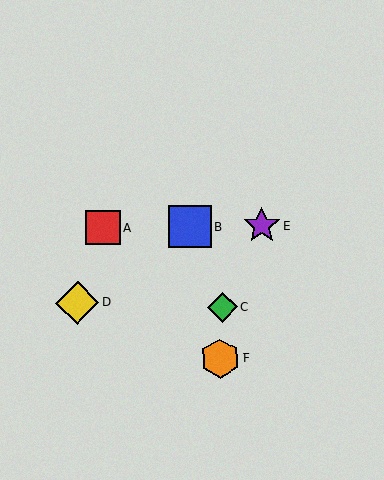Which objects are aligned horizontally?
Objects A, B, E are aligned horizontally.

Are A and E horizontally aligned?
Yes, both are at y≈228.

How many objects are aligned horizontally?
3 objects (A, B, E) are aligned horizontally.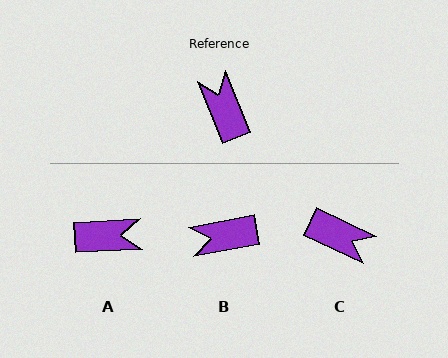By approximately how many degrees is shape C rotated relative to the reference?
Approximately 137 degrees clockwise.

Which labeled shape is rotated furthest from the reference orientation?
C, about 137 degrees away.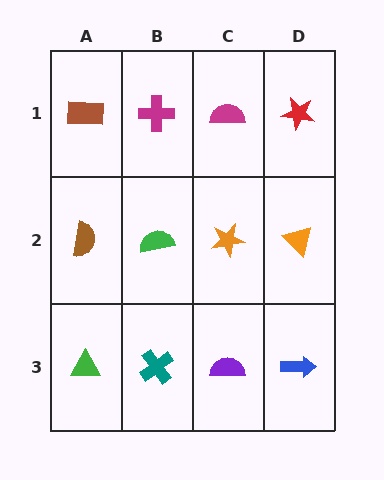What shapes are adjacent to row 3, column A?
A brown semicircle (row 2, column A), a teal cross (row 3, column B).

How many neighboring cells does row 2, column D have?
3.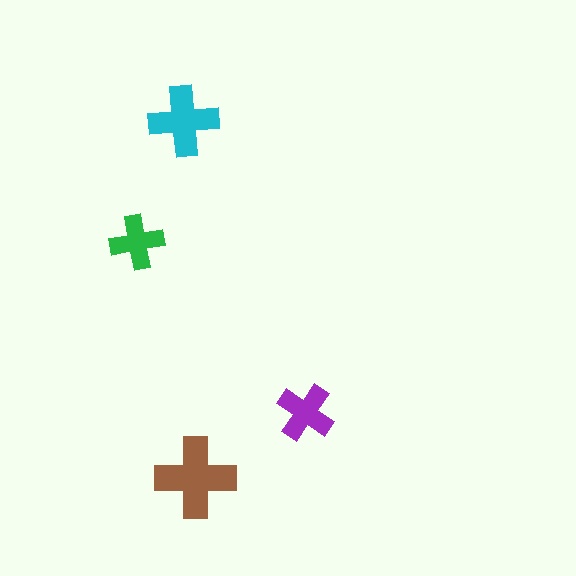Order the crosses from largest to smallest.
the brown one, the cyan one, the purple one, the green one.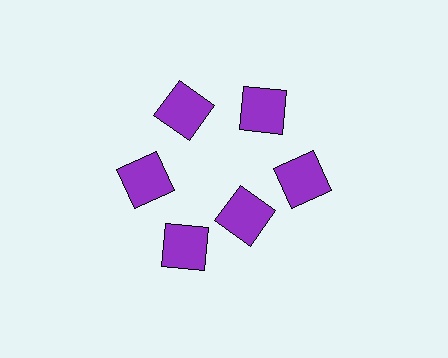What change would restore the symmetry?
The symmetry would be restored by moving it outward, back onto the ring so that all 6 squares sit at equal angles and equal distance from the center.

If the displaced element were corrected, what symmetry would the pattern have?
It would have 6-fold rotational symmetry — the pattern would map onto itself every 60 degrees.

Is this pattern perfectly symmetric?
No. The 6 purple squares are arranged in a ring, but one element near the 5 o'clock position is pulled inward toward the center, breaking the 6-fold rotational symmetry.